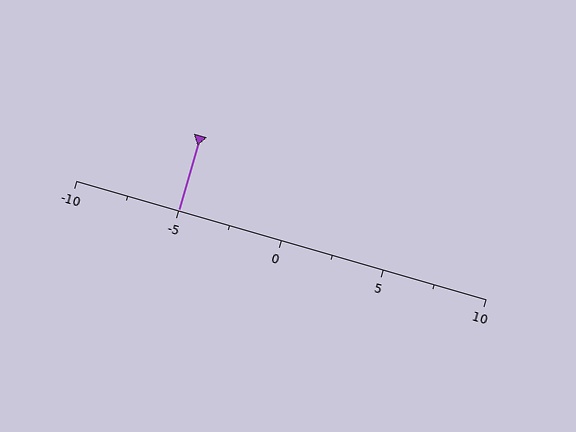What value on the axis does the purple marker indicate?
The marker indicates approximately -5.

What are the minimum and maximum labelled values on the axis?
The axis runs from -10 to 10.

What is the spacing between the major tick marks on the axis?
The major ticks are spaced 5 apart.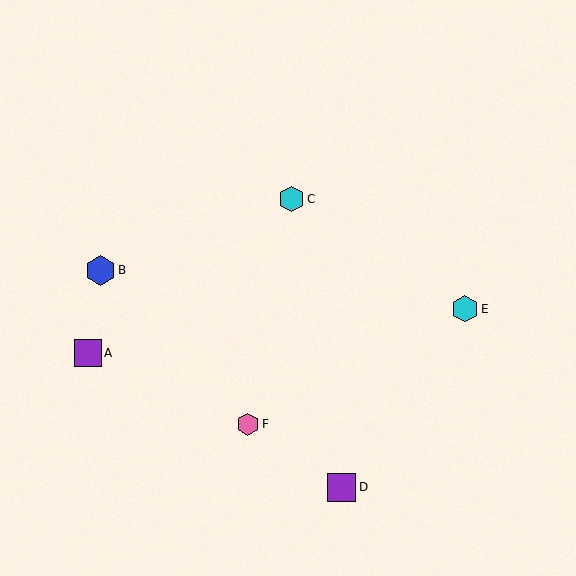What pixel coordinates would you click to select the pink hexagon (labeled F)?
Click at (248, 424) to select the pink hexagon F.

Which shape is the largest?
The blue hexagon (labeled B) is the largest.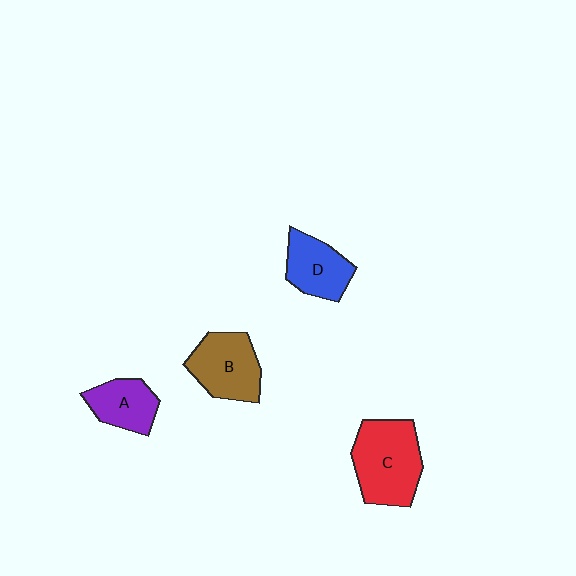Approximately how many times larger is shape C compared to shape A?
Approximately 1.7 times.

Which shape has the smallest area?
Shape A (purple).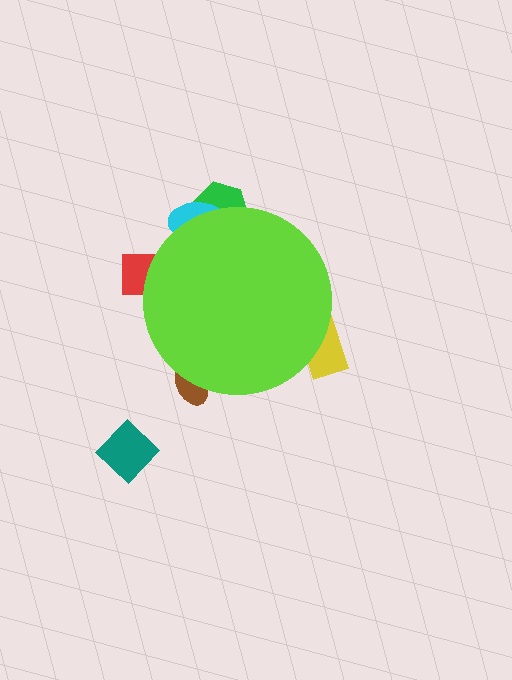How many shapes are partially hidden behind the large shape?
5 shapes are partially hidden.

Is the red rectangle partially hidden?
Yes, the red rectangle is partially hidden behind the lime circle.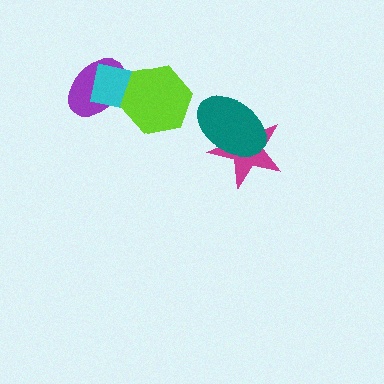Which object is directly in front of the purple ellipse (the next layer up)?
The cyan rectangle is directly in front of the purple ellipse.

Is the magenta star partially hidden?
Yes, it is partially covered by another shape.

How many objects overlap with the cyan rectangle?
2 objects overlap with the cyan rectangle.